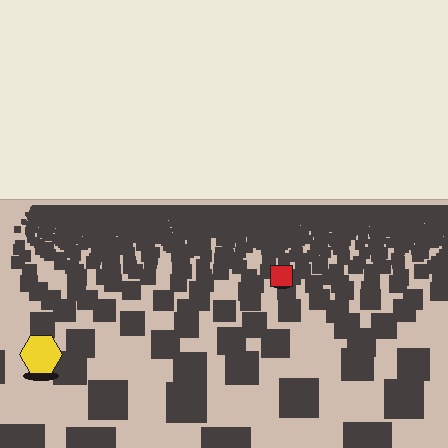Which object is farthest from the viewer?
The red square is farthest from the viewer. It appears smaller and the ground texture around it is denser.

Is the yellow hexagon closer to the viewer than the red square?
Yes. The yellow hexagon is closer — you can tell from the texture gradient: the ground texture is coarser near it.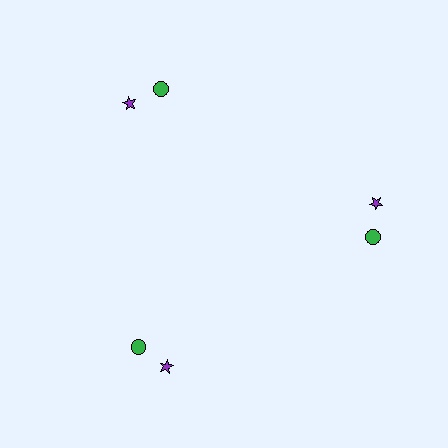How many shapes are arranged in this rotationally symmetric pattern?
There are 6 shapes, arranged in 3 groups of 2.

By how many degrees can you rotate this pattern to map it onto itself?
The pattern maps onto itself every 120 degrees of rotation.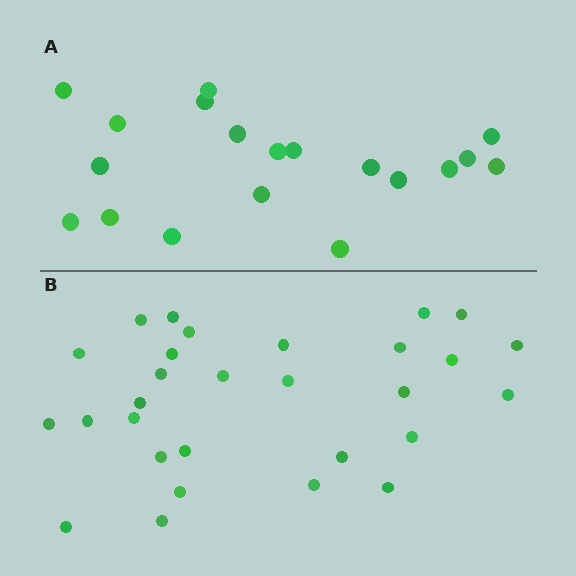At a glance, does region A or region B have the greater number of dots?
Region B (the bottom region) has more dots.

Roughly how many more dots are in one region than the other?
Region B has roughly 10 or so more dots than region A.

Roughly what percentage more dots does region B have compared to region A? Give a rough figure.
About 55% more.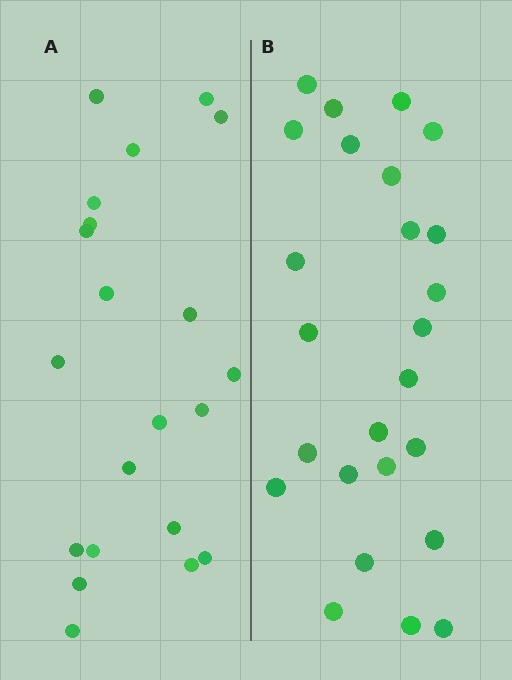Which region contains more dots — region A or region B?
Region B (the right region) has more dots.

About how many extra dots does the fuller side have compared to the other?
Region B has about 4 more dots than region A.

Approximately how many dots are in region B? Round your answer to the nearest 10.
About 20 dots. (The exact count is 25, which rounds to 20.)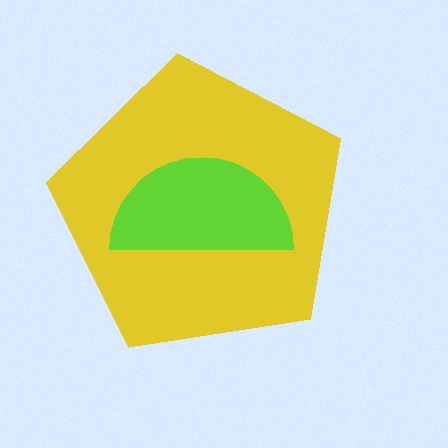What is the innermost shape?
The lime semicircle.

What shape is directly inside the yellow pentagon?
The lime semicircle.